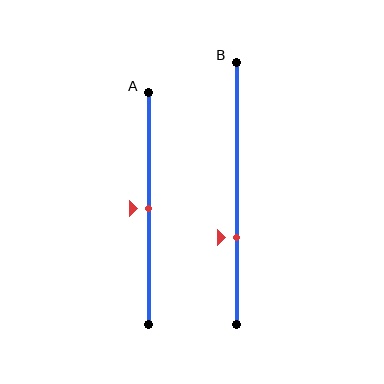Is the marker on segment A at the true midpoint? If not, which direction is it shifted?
Yes, the marker on segment A is at the true midpoint.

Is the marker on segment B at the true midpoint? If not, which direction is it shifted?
No, the marker on segment B is shifted downward by about 17% of the segment length.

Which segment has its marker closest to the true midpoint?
Segment A has its marker closest to the true midpoint.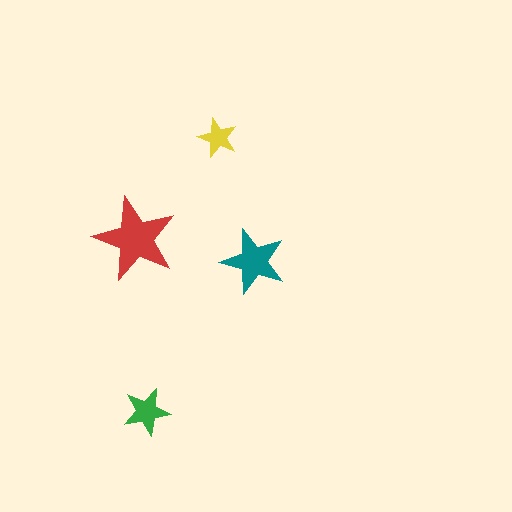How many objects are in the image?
There are 4 objects in the image.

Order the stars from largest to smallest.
the red one, the teal one, the green one, the yellow one.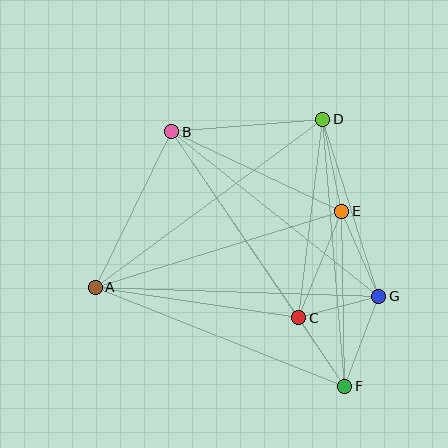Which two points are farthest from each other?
Points B and F are farthest from each other.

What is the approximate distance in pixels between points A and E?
The distance between A and E is approximately 258 pixels.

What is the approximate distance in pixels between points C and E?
The distance between C and E is approximately 115 pixels.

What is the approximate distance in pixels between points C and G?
The distance between C and G is approximately 83 pixels.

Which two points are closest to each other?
Points C and F are closest to each other.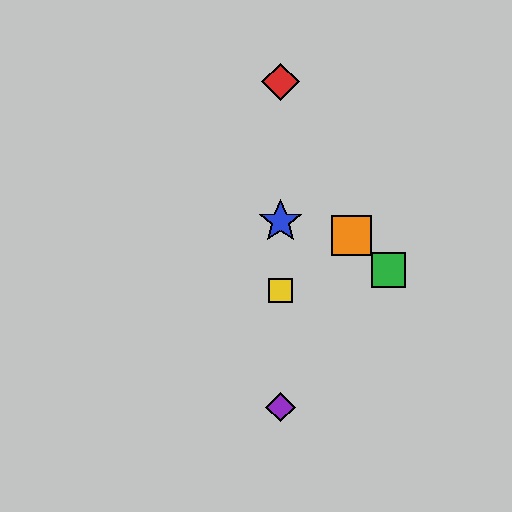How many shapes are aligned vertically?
4 shapes (the red diamond, the blue star, the yellow square, the purple diamond) are aligned vertically.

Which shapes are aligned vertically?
The red diamond, the blue star, the yellow square, the purple diamond are aligned vertically.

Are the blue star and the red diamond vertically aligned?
Yes, both are at x≈280.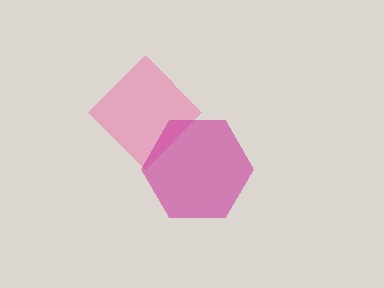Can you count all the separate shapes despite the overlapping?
Yes, there are 2 separate shapes.